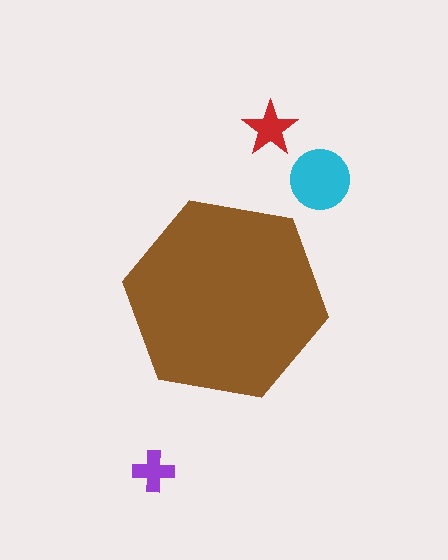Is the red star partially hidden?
No, the red star is fully visible.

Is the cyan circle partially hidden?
No, the cyan circle is fully visible.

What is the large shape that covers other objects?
A brown hexagon.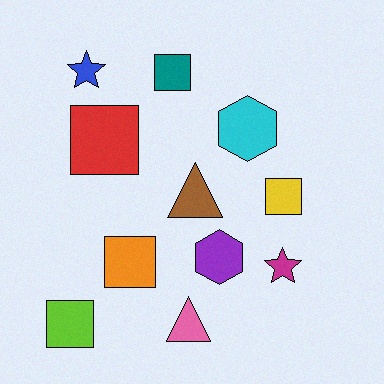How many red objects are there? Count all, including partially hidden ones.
There is 1 red object.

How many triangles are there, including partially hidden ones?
There are 2 triangles.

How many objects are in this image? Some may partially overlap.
There are 11 objects.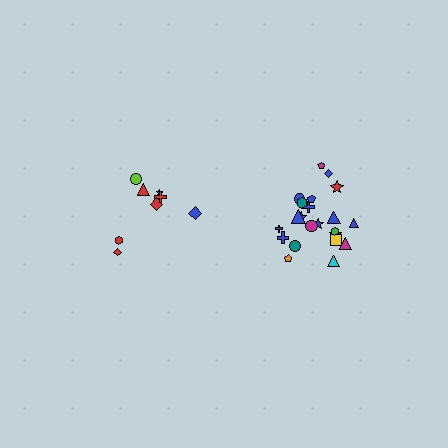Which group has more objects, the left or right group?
The right group.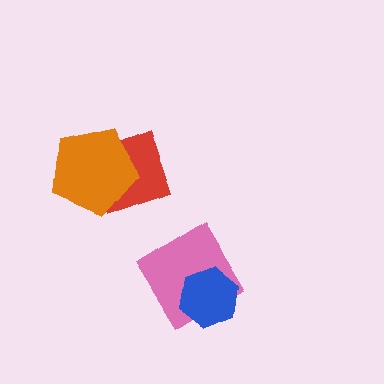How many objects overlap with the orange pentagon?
1 object overlaps with the orange pentagon.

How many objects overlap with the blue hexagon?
1 object overlaps with the blue hexagon.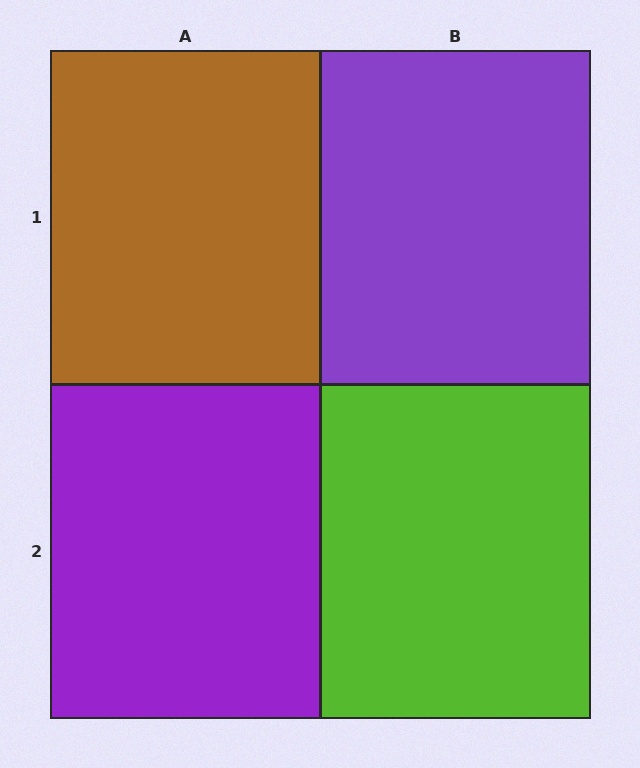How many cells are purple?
2 cells are purple.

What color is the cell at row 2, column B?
Lime.